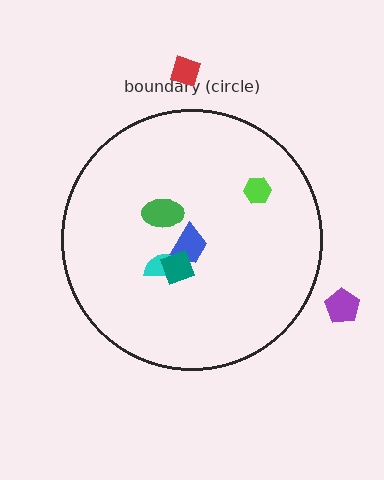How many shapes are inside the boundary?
5 inside, 2 outside.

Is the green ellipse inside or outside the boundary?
Inside.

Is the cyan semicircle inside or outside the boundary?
Inside.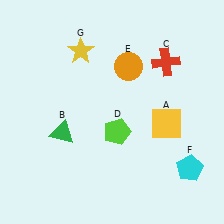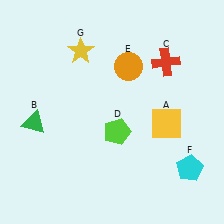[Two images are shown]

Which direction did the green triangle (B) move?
The green triangle (B) moved left.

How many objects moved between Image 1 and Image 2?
1 object moved between the two images.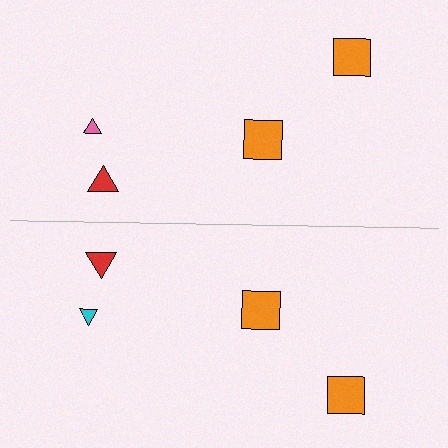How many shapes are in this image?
There are 8 shapes in this image.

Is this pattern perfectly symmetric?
No, the pattern is not perfectly symmetric. The cyan triangle on the bottom side breaks the symmetry — its mirror counterpart is pink.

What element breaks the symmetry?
The cyan triangle on the bottom side breaks the symmetry — its mirror counterpart is pink.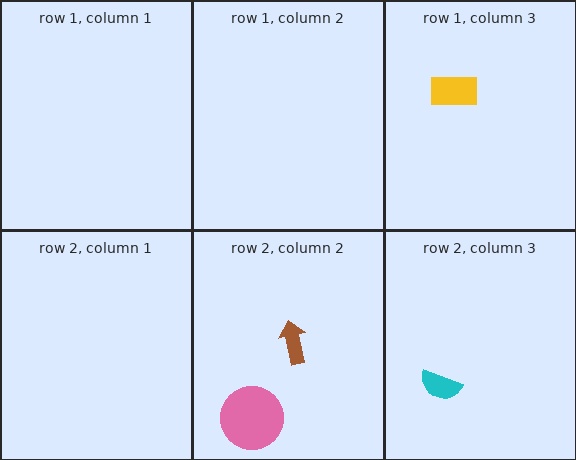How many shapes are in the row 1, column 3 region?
1.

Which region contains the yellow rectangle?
The row 1, column 3 region.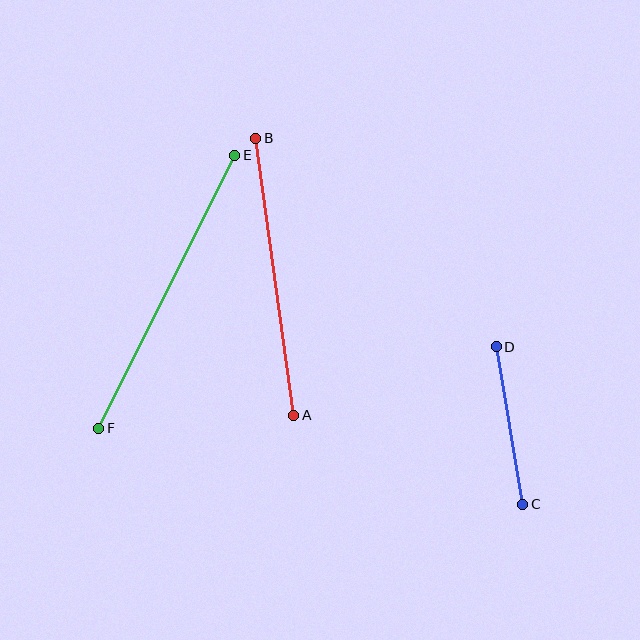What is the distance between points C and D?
The distance is approximately 160 pixels.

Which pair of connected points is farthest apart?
Points E and F are farthest apart.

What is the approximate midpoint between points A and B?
The midpoint is at approximately (275, 277) pixels.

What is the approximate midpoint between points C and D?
The midpoint is at approximately (509, 425) pixels.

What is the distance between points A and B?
The distance is approximately 280 pixels.